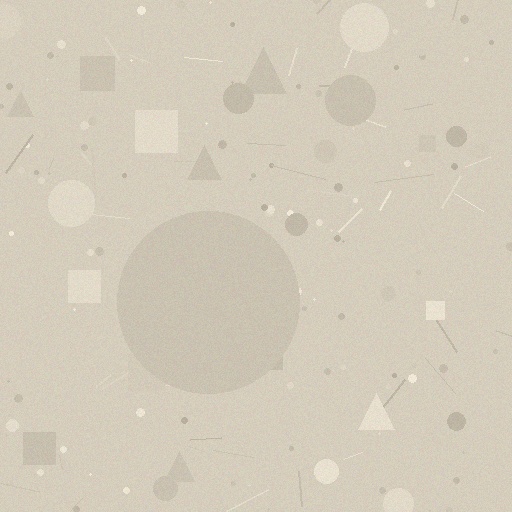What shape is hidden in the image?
A circle is hidden in the image.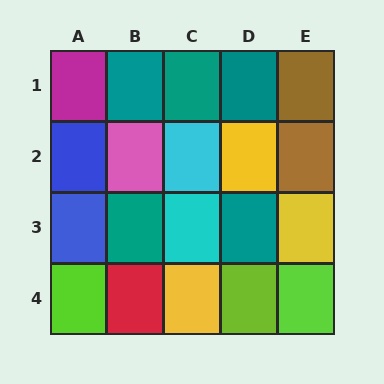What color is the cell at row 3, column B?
Teal.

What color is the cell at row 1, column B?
Teal.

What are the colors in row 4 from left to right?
Lime, red, yellow, lime, lime.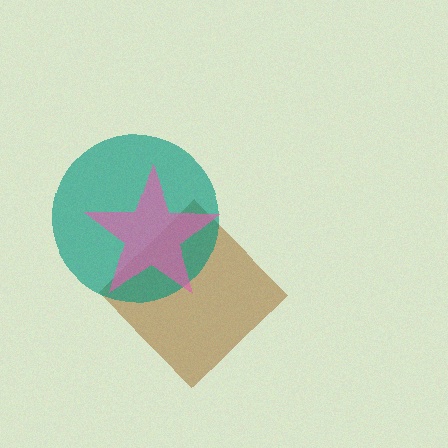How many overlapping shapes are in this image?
There are 3 overlapping shapes in the image.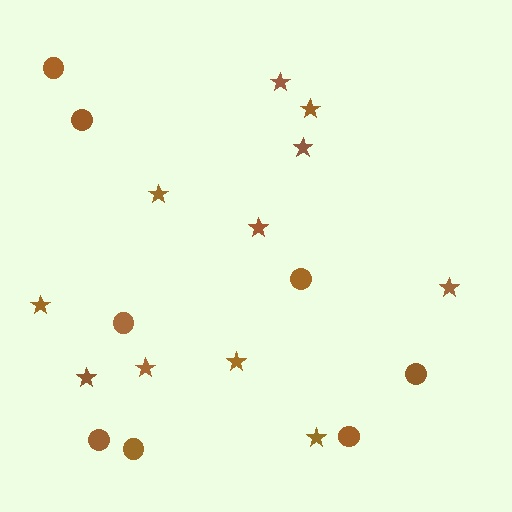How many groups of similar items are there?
There are 2 groups: one group of circles (8) and one group of stars (11).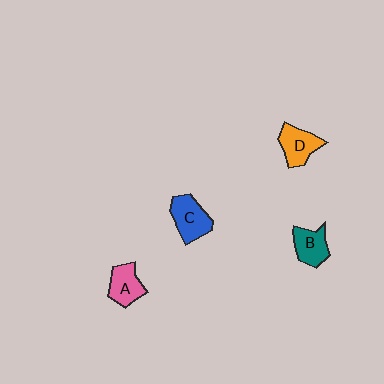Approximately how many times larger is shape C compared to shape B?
Approximately 1.2 times.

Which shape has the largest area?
Shape C (blue).